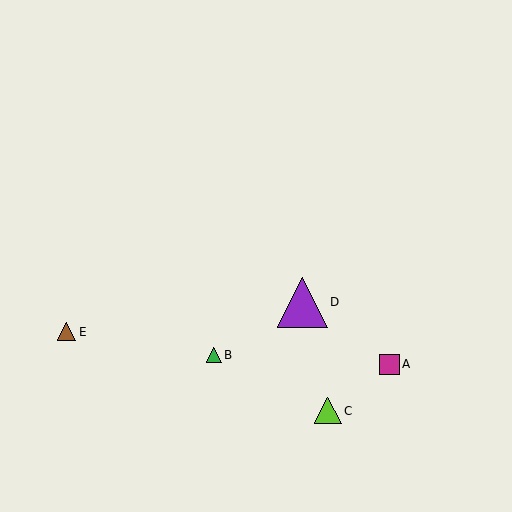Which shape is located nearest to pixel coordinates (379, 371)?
The magenta square (labeled A) at (389, 364) is nearest to that location.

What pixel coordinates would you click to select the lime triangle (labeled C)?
Click at (328, 411) to select the lime triangle C.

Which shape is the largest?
The purple triangle (labeled D) is the largest.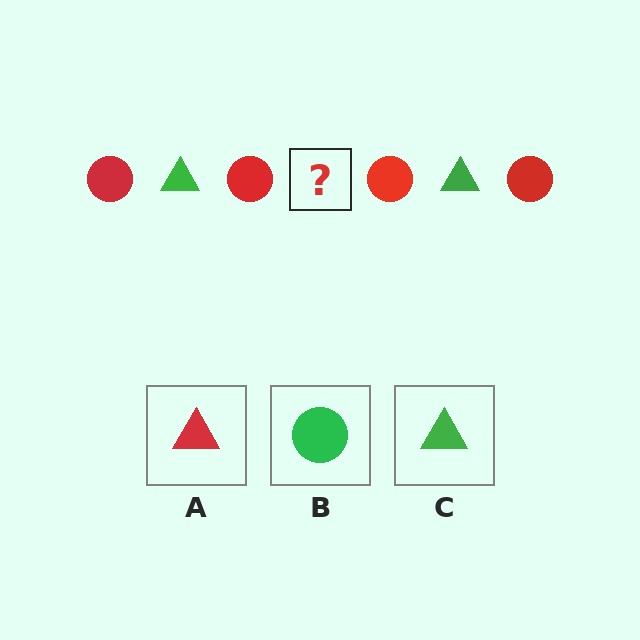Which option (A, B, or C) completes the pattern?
C.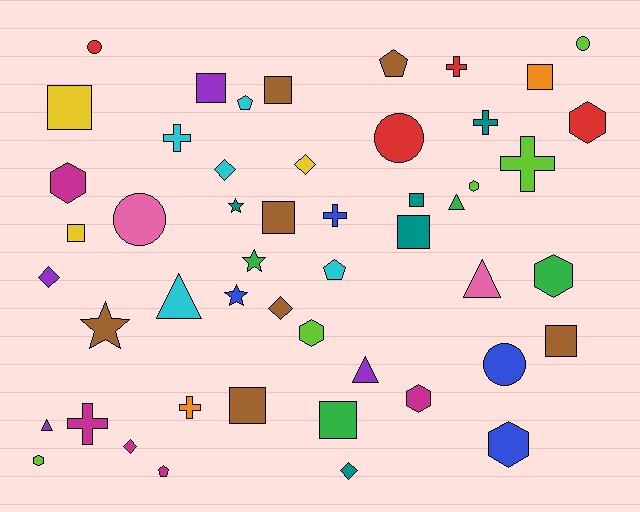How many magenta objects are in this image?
There are 5 magenta objects.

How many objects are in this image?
There are 50 objects.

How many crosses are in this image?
There are 7 crosses.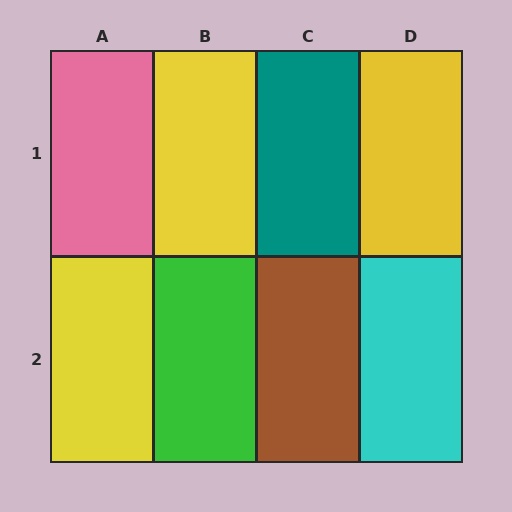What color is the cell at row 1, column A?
Pink.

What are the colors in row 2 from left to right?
Yellow, green, brown, cyan.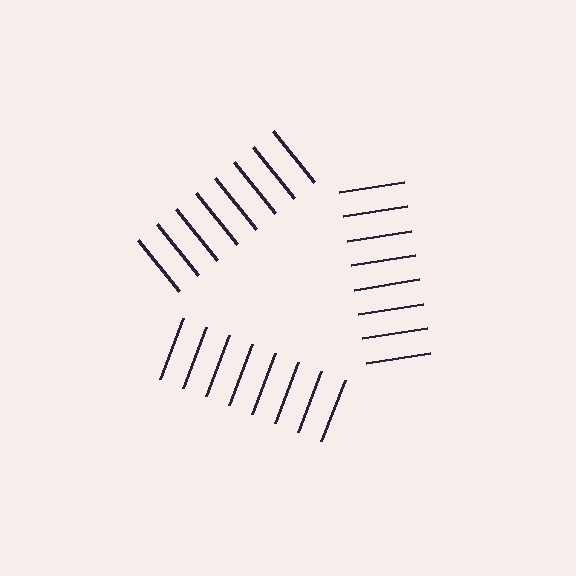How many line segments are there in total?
24 — 8 along each of the 3 edges.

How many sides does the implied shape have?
3 sides — the line-ends trace a triangle.